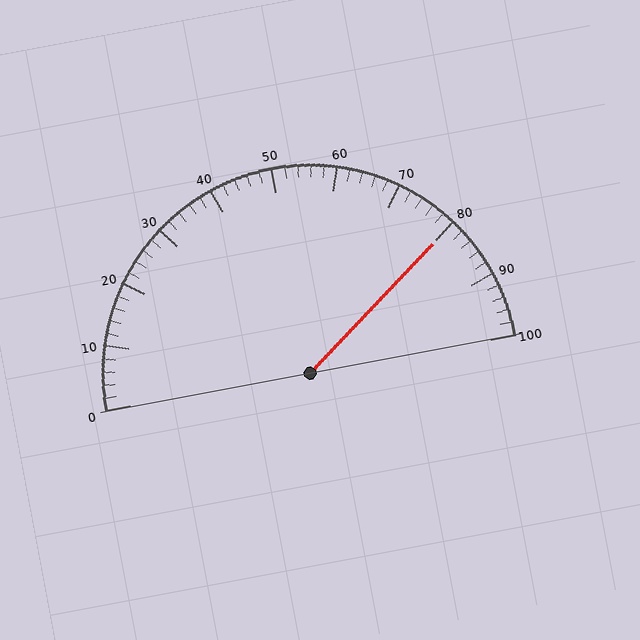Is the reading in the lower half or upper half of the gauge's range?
The reading is in the upper half of the range (0 to 100).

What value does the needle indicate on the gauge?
The needle indicates approximately 80.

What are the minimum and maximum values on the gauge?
The gauge ranges from 0 to 100.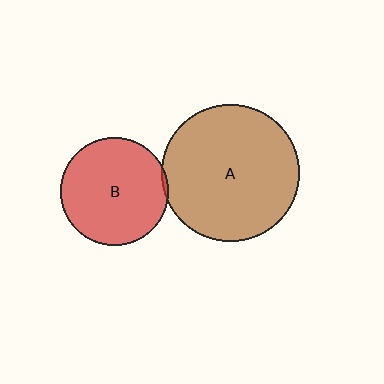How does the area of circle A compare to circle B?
Approximately 1.6 times.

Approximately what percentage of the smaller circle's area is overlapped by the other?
Approximately 5%.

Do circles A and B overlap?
Yes.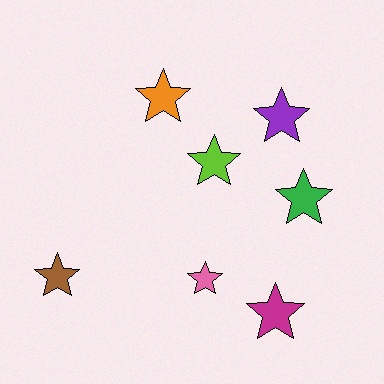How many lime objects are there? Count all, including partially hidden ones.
There is 1 lime object.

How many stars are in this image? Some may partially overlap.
There are 7 stars.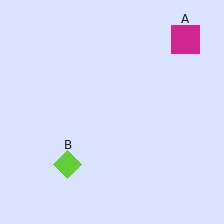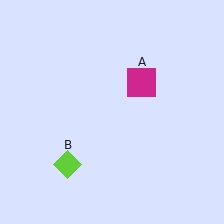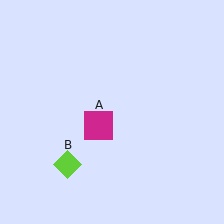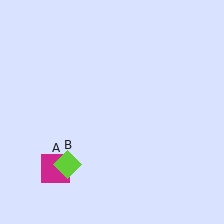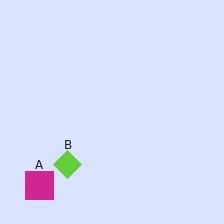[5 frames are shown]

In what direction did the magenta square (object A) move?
The magenta square (object A) moved down and to the left.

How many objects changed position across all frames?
1 object changed position: magenta square (object A).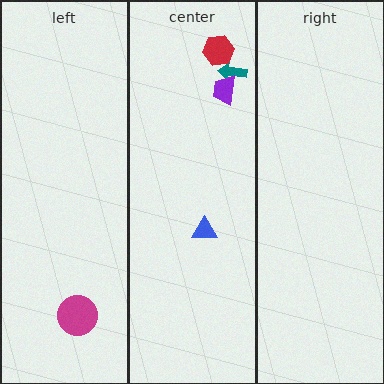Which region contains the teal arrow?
The center region.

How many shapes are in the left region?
1.